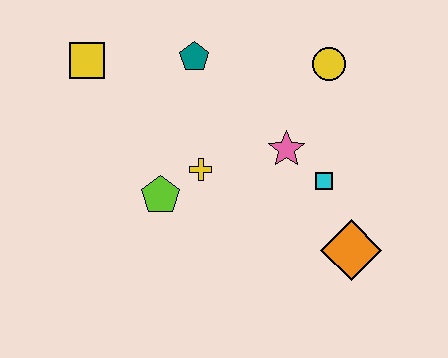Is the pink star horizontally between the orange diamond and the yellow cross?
Yes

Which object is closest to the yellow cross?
The lime pentagon is closest to the yellow cross.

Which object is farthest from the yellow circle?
The yellow square is farthest from the yellow circle.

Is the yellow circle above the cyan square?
Yes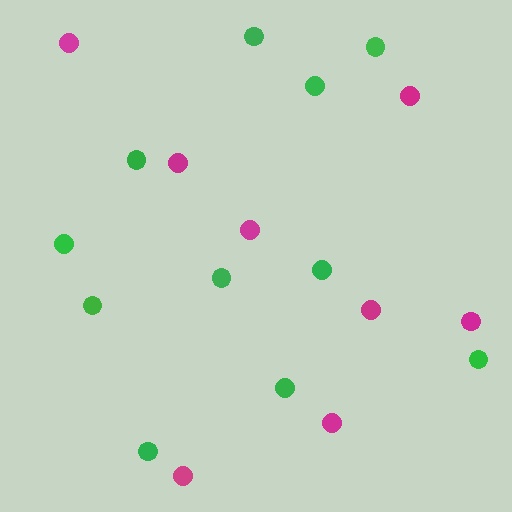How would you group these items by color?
There are 2 groups: one group of magenta circles (8) and one group of green circles (11).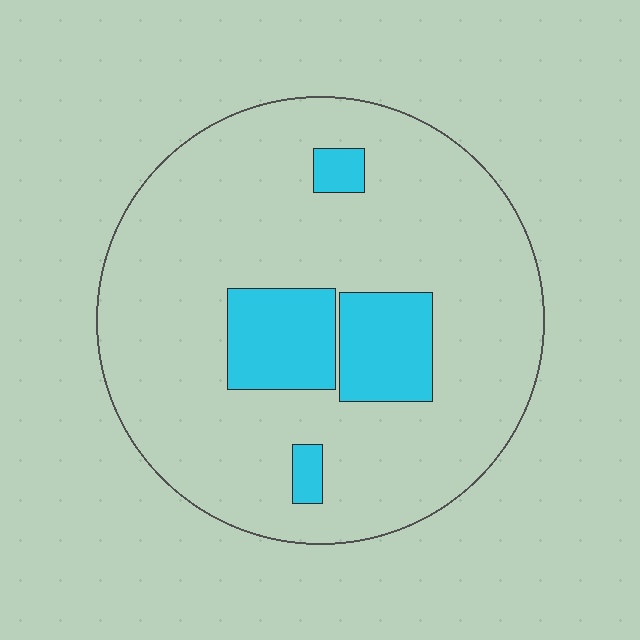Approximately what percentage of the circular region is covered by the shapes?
Approximately 15%.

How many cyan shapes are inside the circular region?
4.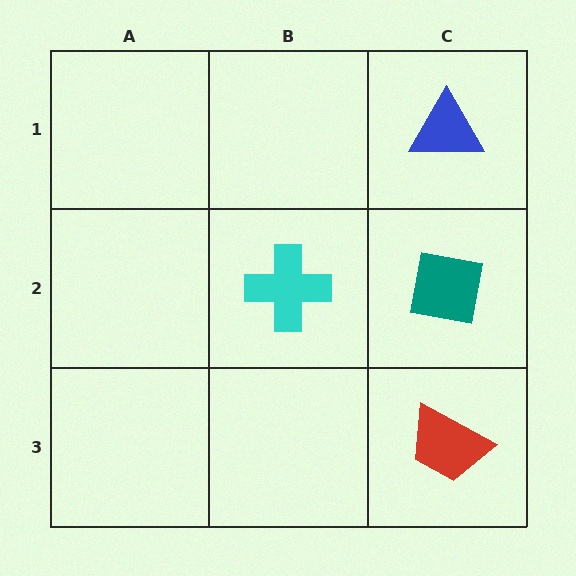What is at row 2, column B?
A cyan cross.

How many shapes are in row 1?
1 shape.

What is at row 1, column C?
A blue triangle.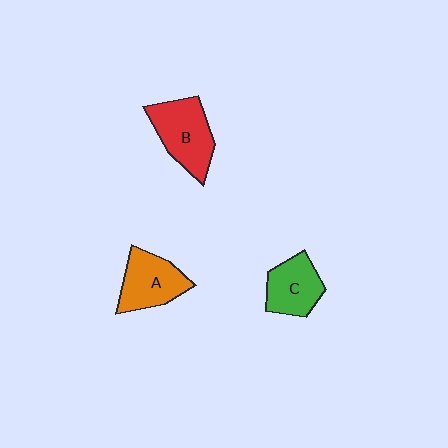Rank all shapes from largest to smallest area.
From largest to smallest: B (red), A (orange), C (green).